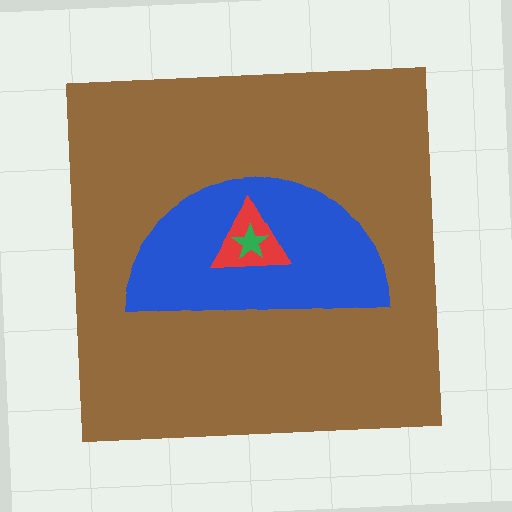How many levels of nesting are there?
4.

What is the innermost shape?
The green star.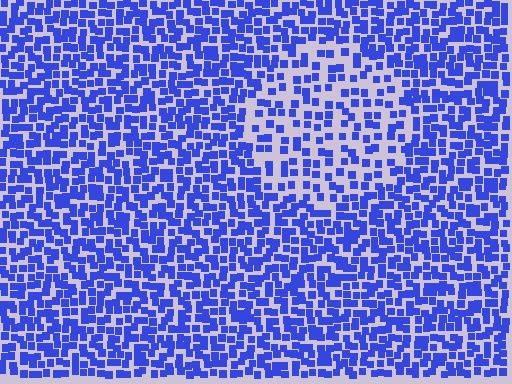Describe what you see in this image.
The image contains small blue elements arranged at two different densities. A circle-shaped region is visible where the elements are less densely packed than the surrounding area.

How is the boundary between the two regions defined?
The boundary is defined by a change in element density (approximately 1.9x ratio). All elements are the same color, size, and shape.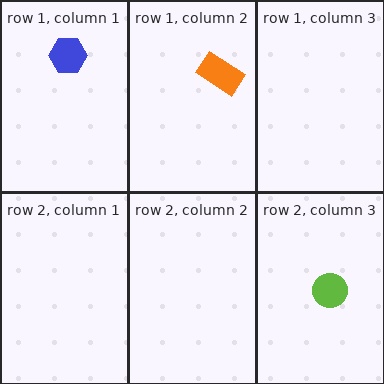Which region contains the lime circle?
The row 2, column 3 region.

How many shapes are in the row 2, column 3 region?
1.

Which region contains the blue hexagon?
The row 1, column 1 region.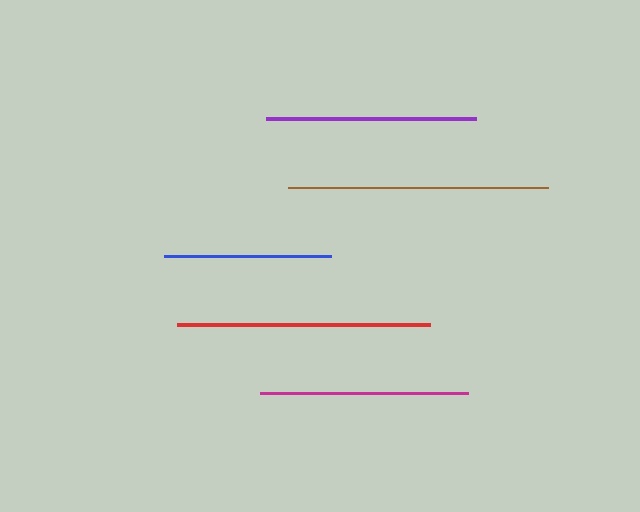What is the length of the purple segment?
The purple segment is approximately 210 pixels long.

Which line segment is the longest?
The brown line is the longest at approximately 260 pixels.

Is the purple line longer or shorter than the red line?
The red line is longer than the purple line.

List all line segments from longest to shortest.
From longest to shortest: brown, red, purple, magenta, blue.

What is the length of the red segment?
The red segment is approximately 253 pixels long.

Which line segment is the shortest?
The blue line is the shortest at approximately 166 pixels.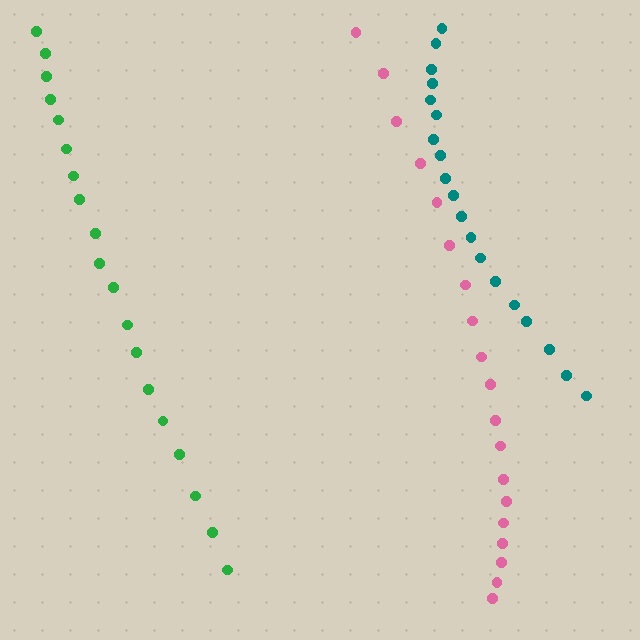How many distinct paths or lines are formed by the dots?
There are 3 distinct paths.